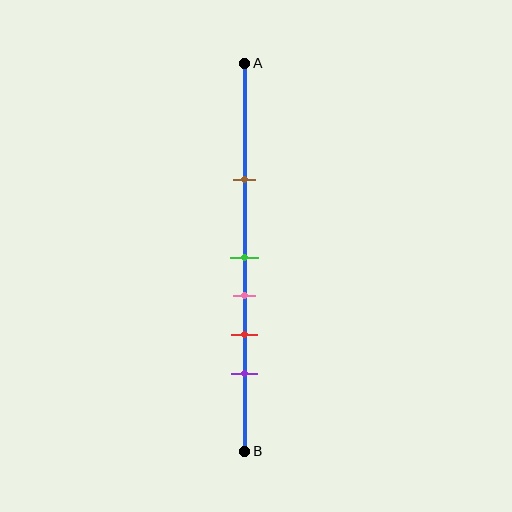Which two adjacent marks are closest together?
The green and pink marks are the closest adjacent pair.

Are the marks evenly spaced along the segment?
No, the marks are not evenly spaced.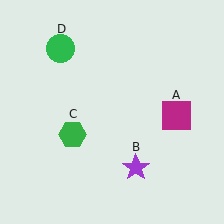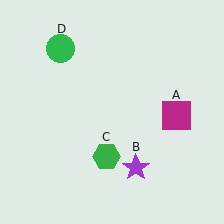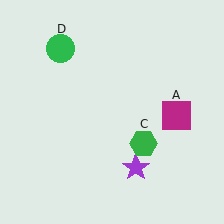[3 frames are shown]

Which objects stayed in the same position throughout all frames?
Magenta square (object A) and purple star (object B) and green circle (object D) remained stationary.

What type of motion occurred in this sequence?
The green hexagon (object C) rotated counterclockwise around the center of the scene.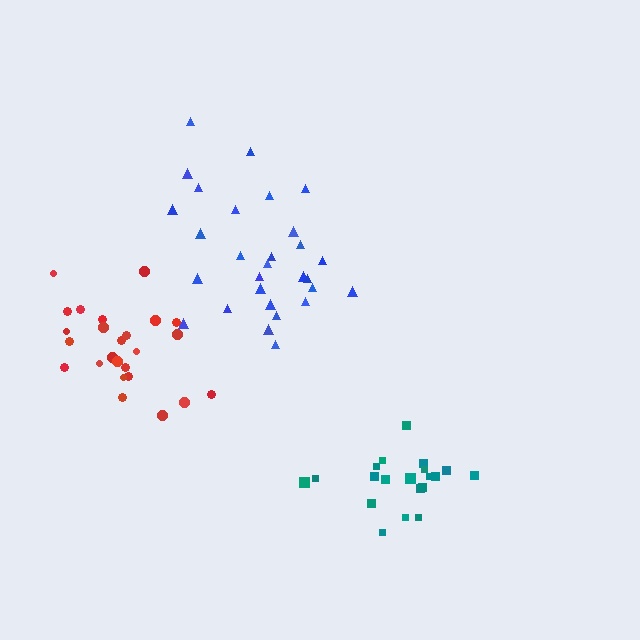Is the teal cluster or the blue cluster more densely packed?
Teal.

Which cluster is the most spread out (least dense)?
Blue.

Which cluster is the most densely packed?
Red.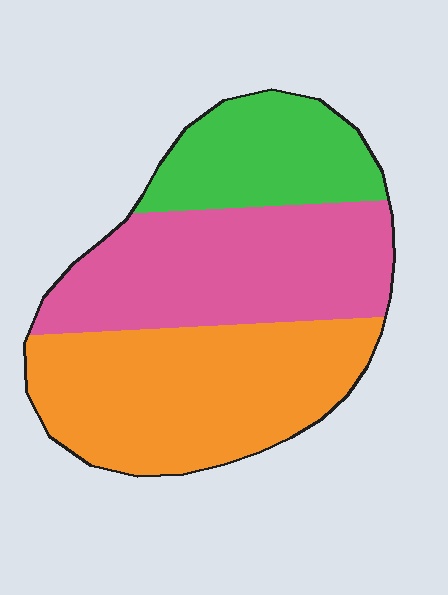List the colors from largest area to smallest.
From largest to smallest: orange, pink, green.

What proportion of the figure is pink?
Pink takes up about three eighths (3/8) of the figure.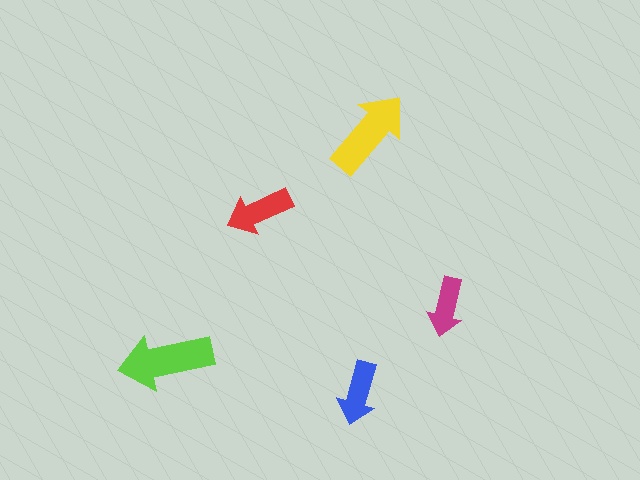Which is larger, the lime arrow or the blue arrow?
The lime one.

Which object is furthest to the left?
The lime arrow is leftmost.